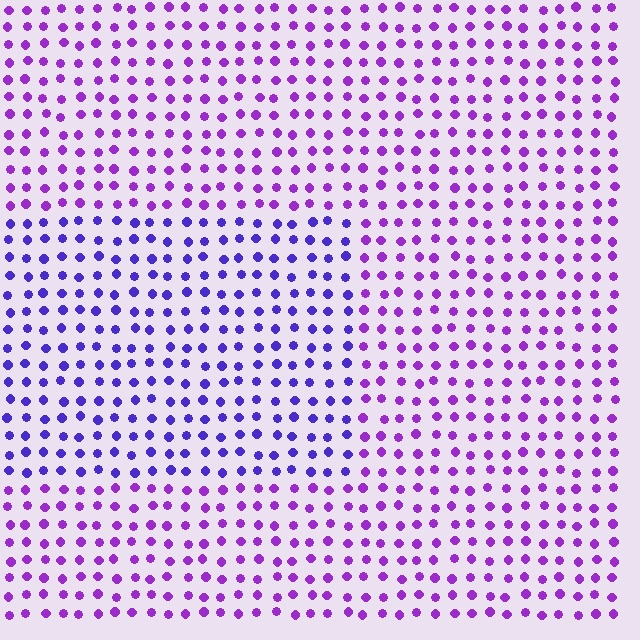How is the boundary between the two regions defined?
The boundary is defined purely by a slight shift in hue (about 31 degrees). Spacing, size, and orientation are identical on both sides.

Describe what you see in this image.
The image is filled with small purple elements in a uniform arrangement. A rectangle-shaped region is visible where the elements are tinted to a slightly different hue, forming a subtle color boundary.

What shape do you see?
I see a rectangle.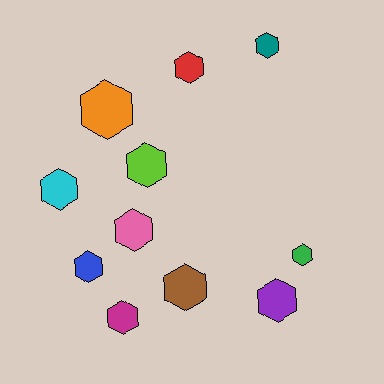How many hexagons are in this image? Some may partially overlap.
There are 11 hexagons.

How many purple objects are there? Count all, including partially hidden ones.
There is 1 purple object.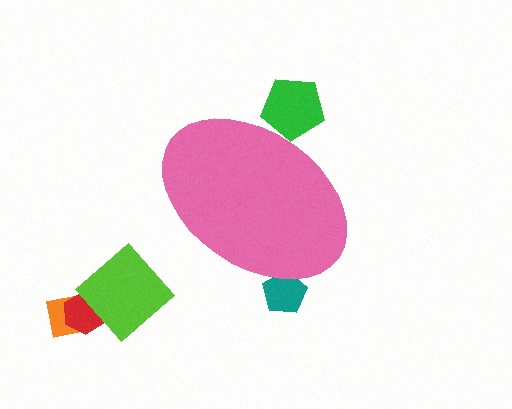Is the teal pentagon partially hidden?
Yes, the teal pentagon is partially hidden behind the pink ellipse.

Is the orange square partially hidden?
No, the orange square is fully visible.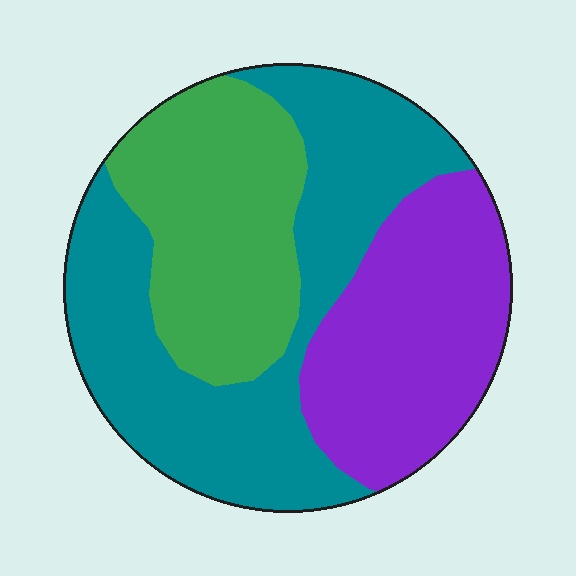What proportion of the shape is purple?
Purple takes up between a quarter and a half of the shape.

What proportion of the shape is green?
Green takes up about one quarter (1/4) of the shape.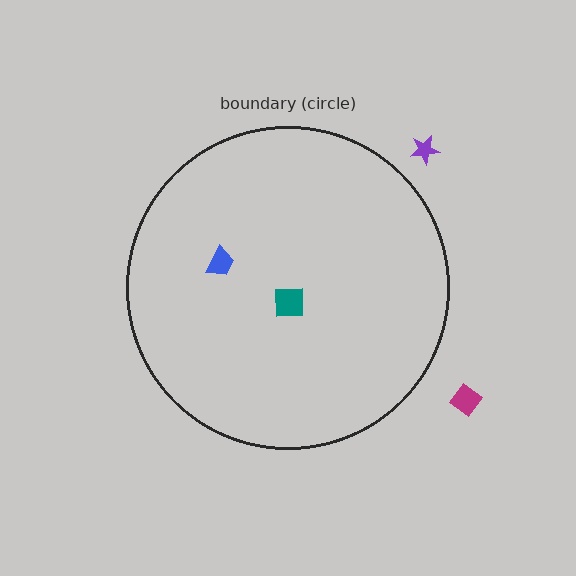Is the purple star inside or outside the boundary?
Outside.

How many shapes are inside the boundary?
2 inside, 2 outside.